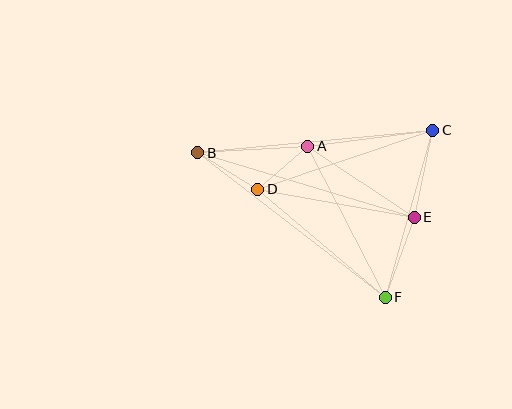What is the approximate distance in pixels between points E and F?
The distance between E and F is approximately 85 pixels.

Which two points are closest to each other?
Points A and D are closest to each other.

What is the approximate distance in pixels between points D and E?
The distance between D and E is approximately 159 pixels.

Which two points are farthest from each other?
Points B and F are farthest from each other.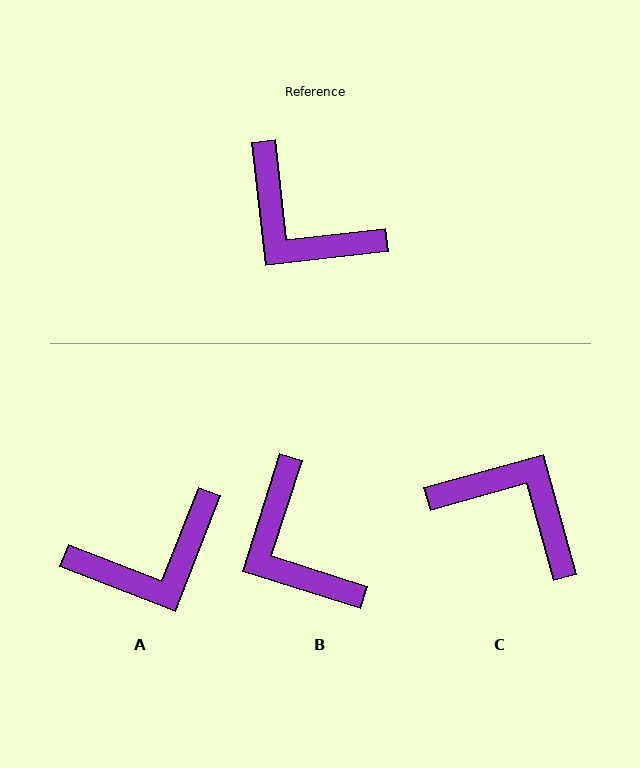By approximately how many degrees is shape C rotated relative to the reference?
Approximately 171 degrees clockwise.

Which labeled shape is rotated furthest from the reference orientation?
C, about 171 degrees away.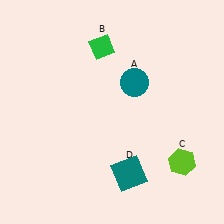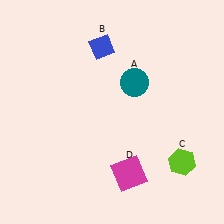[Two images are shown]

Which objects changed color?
B changed from green to blue. D changed from teal to magenta.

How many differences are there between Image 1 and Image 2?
There are 2 differences between the two images.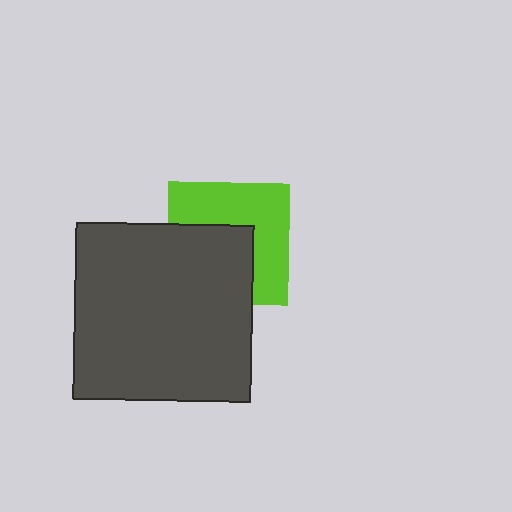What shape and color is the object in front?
The object in front is a dark gray square.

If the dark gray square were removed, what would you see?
You would see the complete lime square.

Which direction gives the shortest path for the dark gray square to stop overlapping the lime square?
Moving toward the lower-left gives the shortest separation.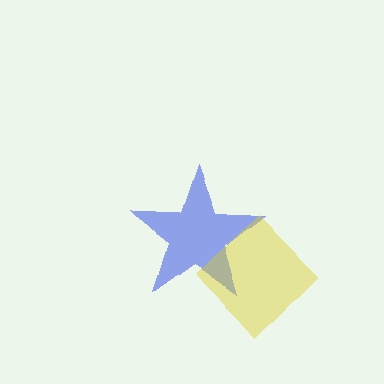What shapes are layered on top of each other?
The layered shapes are: a blue star, a yellow diamond.